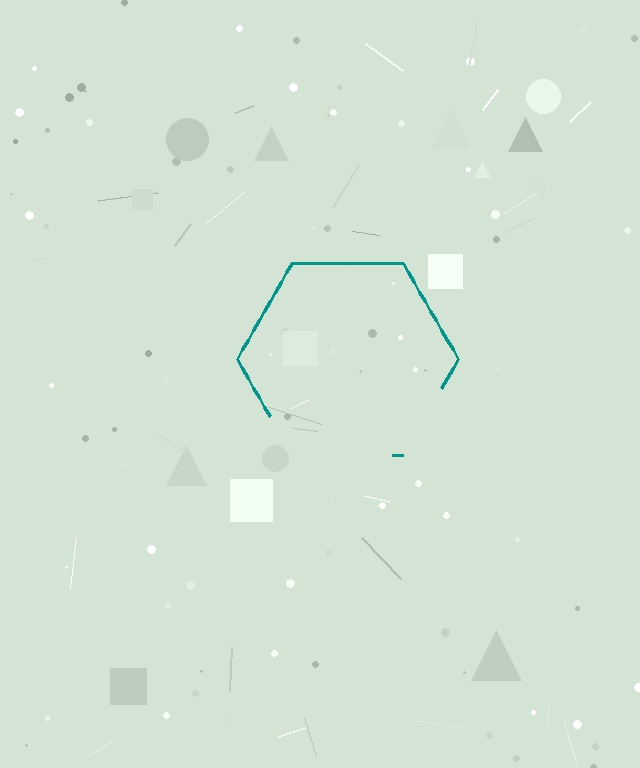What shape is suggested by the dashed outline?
The dashed outline suggests a hexagon.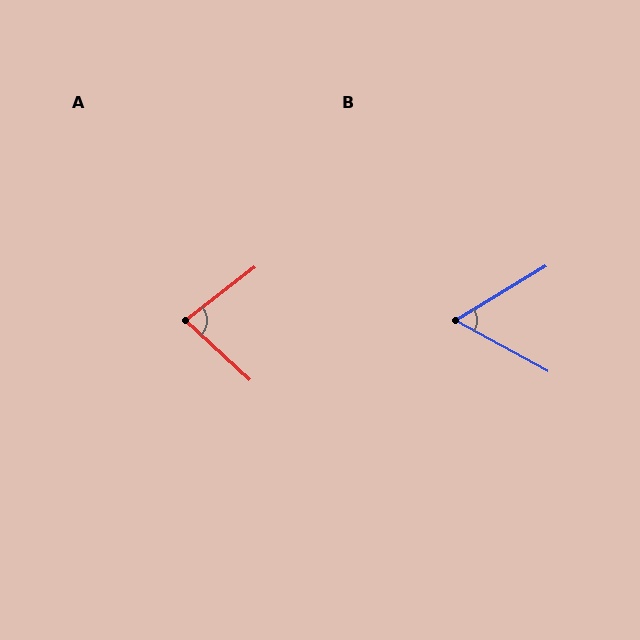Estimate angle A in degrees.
Approximately 81 degrees.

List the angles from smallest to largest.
B (60°), A (81°).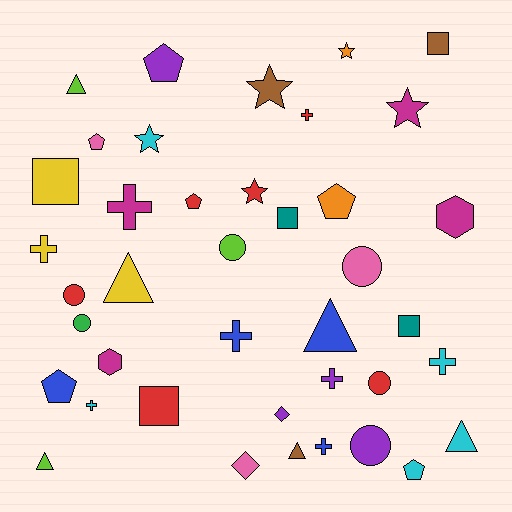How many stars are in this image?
There are 5 stars.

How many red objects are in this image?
There are 6 red objects.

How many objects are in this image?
There are 40 objects.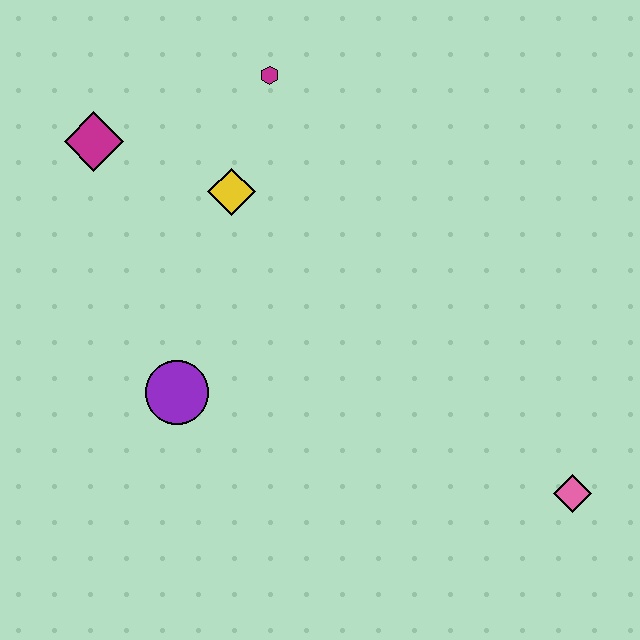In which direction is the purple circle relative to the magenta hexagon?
The purple circle is below the magenta hexagon.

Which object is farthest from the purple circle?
The pink diamond is farthest from the purple circle.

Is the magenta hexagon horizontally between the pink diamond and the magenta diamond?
Yes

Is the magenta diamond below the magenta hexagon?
Yes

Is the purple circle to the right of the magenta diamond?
Yes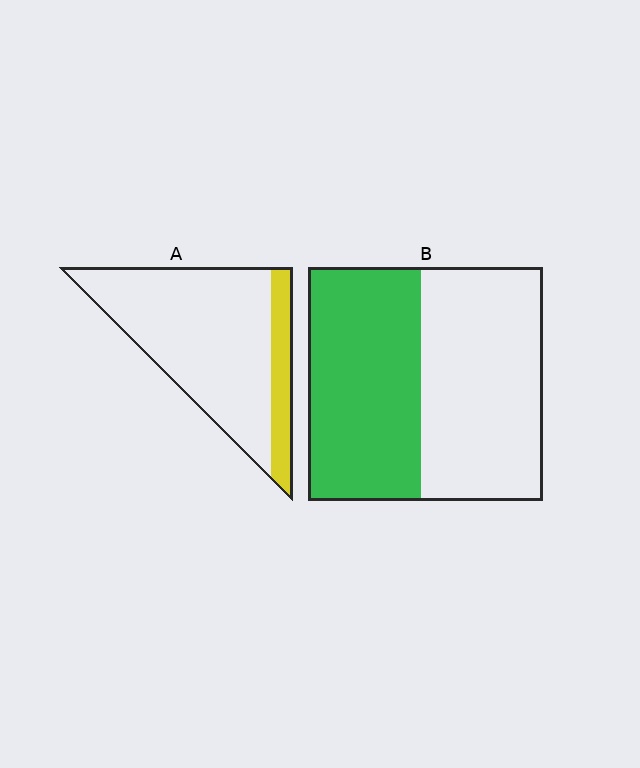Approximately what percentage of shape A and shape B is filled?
A is approximately 20% and B is approximately 50%.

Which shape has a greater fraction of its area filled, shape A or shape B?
Shape B.